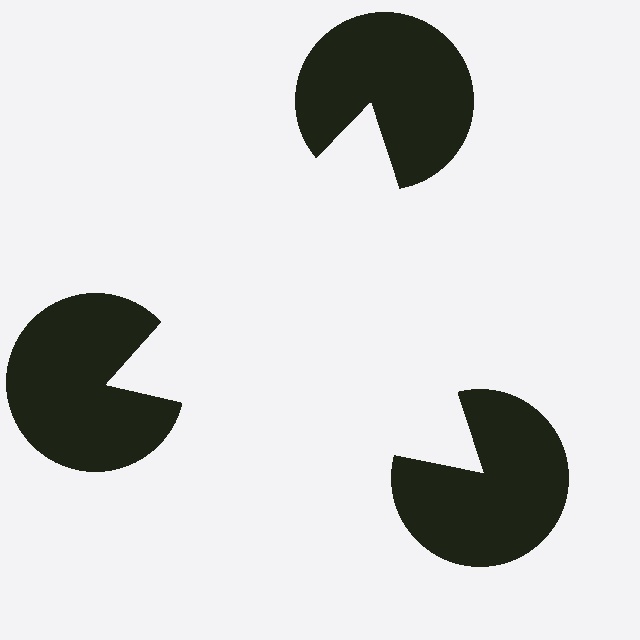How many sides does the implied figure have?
3 sides.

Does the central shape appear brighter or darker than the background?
It typically appears slightly brighter than the background, even though no actual brightness change is drawn.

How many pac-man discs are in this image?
There are 3 — one at each vertex of the illusory triangle.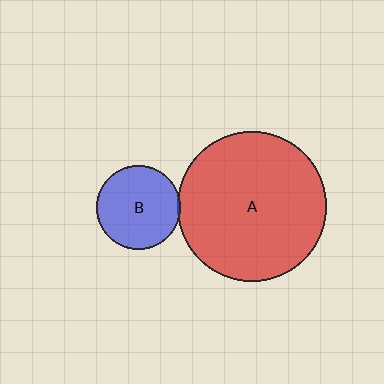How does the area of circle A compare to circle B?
Approximately 3.1 times.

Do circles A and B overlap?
Yes.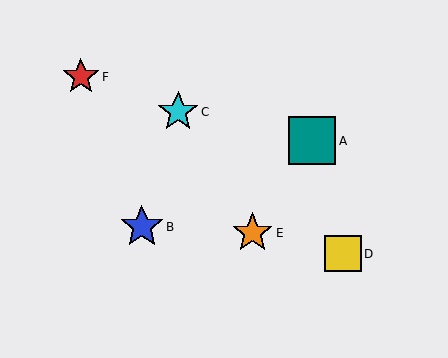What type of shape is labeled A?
Shape A is a teal square.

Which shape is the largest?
The teal square (labeled A) is the largest.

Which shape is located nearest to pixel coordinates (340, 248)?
The yellow square (labeled D) at (343, 254) is nearest to that location.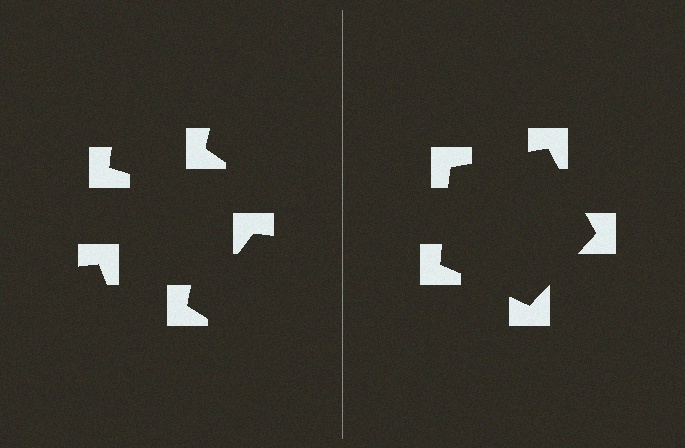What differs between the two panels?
The notched squares are positioned identically on both sides; only the wedge orientations differ. On the right they align to a pentagon; on the left they are misaligned.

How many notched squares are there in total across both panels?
10 — 5 on each side.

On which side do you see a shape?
An illusory pentagon appears on the right side. On the left side the wedge cuts are rotated, so no coherent shape forms.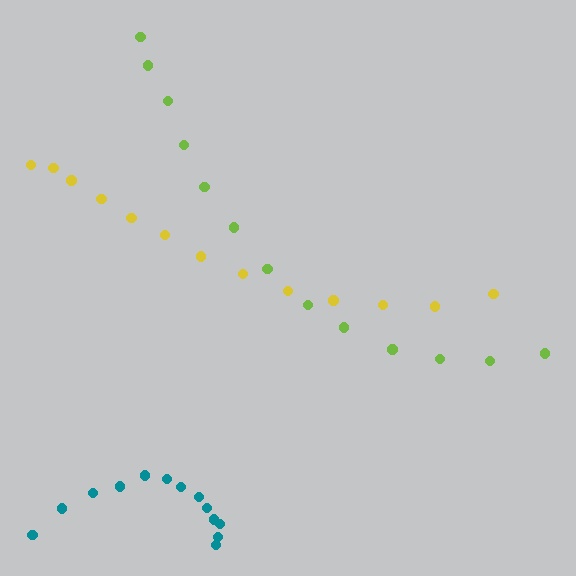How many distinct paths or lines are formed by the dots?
There are 3 distinct paths.